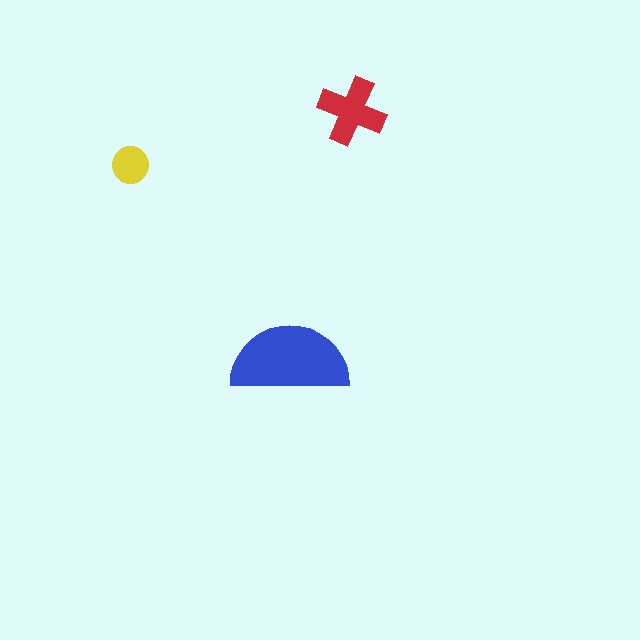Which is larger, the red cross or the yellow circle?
The red cross.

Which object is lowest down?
The blue semicircle is bottommost.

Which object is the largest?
The blue semicircle.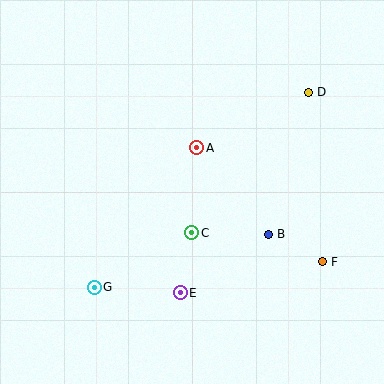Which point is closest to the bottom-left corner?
Point G is closest to the bottom-left corner.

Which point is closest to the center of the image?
Point C at (192, 233) is closest to the center.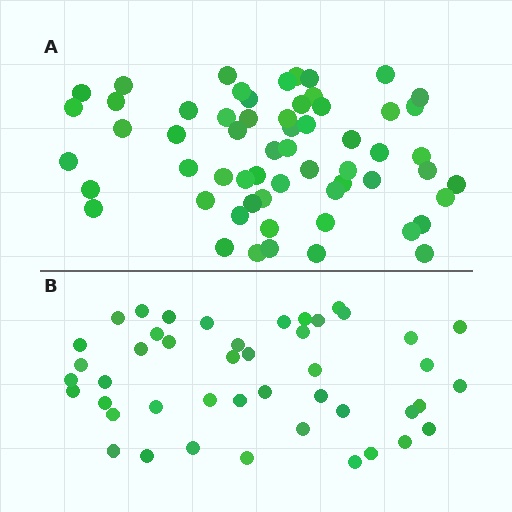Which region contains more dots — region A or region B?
Region A (the top region) has more dots.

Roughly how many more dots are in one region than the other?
Region A has approximately 15 more dots than region B.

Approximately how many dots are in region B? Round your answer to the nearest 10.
About 40 dots. (The exact count is 45, which rounds to 40.)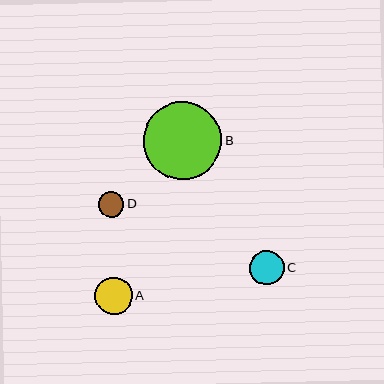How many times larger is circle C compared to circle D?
Circle C is approximately 1.4 times the size of circle D.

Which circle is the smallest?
Circle D is the smallest with a size of approximately 25 pixels.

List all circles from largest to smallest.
From largest to smallest: B, A, C, D.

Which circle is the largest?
Circle B is the largest with a size of approximately 78 pixels.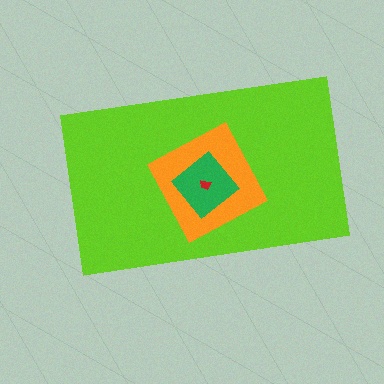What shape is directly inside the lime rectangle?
The orange diamond.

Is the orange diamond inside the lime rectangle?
Yes.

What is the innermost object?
The red trapezoid.